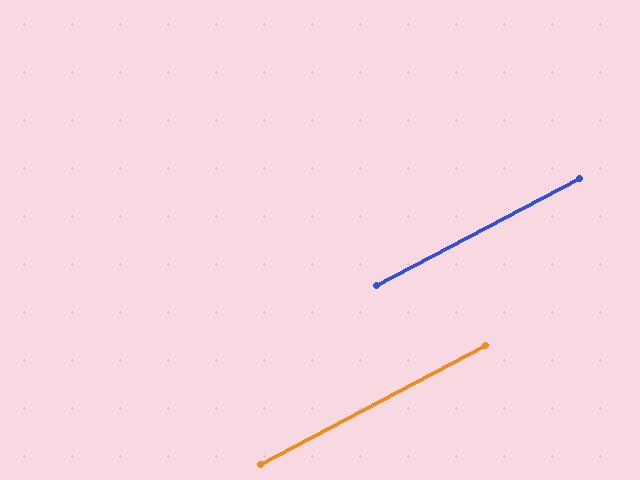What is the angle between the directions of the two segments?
Approximately 0 degrees.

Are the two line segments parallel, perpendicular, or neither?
Parallel — their directions differ by only 0.0°.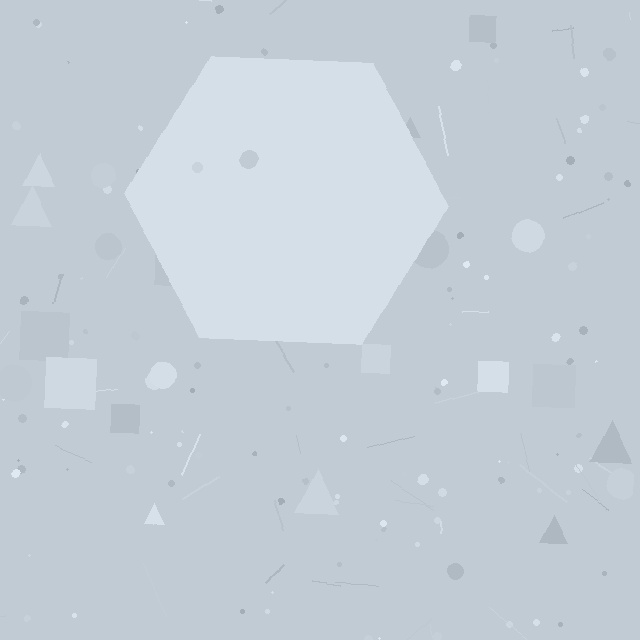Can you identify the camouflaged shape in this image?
The camouflaged shape is a hexagon.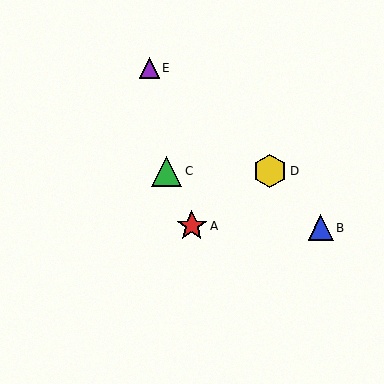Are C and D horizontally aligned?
Yes, both are at y≈171.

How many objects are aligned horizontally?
2 objects (C, D) are aligned horizontally.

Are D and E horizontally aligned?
No, D is at y≈171 and E is at y≈68.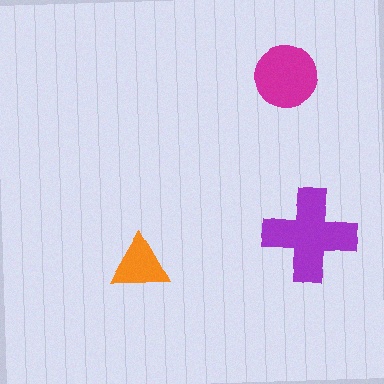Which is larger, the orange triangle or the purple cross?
The purple cross.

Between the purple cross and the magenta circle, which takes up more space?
The purple cross.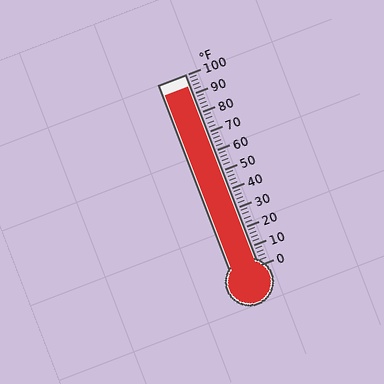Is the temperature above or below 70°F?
The temperature is above 70°F.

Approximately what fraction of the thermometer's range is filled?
The thermometer is filled to approximately 95% of its range.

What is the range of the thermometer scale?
The thermometer scale ranges from 0°F to 100°F.